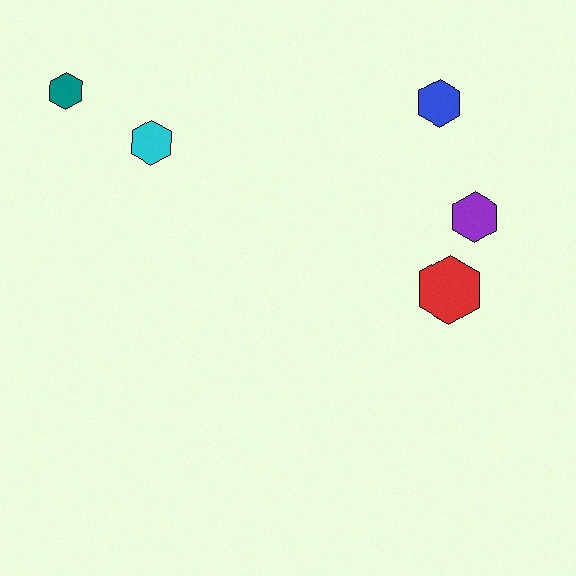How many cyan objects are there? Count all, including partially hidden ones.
There is 1 cyan object.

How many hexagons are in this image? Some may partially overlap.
There are 5 hexagons.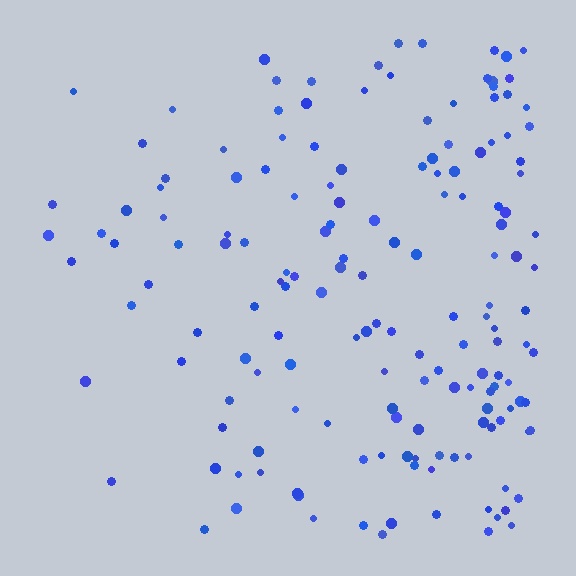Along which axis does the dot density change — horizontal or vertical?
Horizontal.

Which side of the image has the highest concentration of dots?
The right.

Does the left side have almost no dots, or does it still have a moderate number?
Still a moderate number, just noticeably fewer than the right.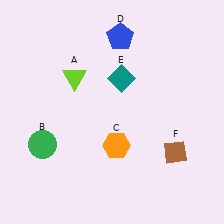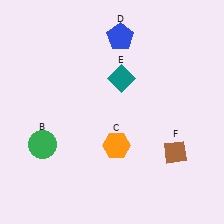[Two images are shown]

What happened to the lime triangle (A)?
The lime triangle (A) was removed in Image 2. It was in the top-left area of Image 1.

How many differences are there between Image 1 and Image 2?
There is 1 difference between the two images.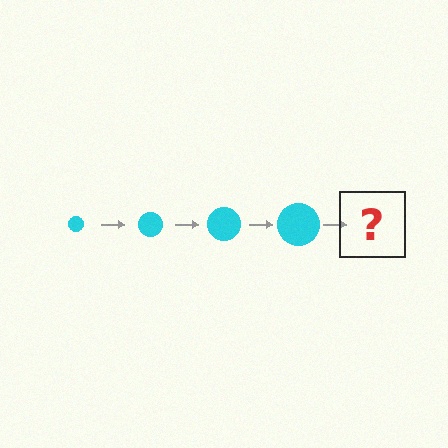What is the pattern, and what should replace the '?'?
The pattern is that the circle gets progressively larger each step. The '?' should be a cyan circle, larger than the previous one.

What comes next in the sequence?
The next element should be a cyan circle, larger than the previous one.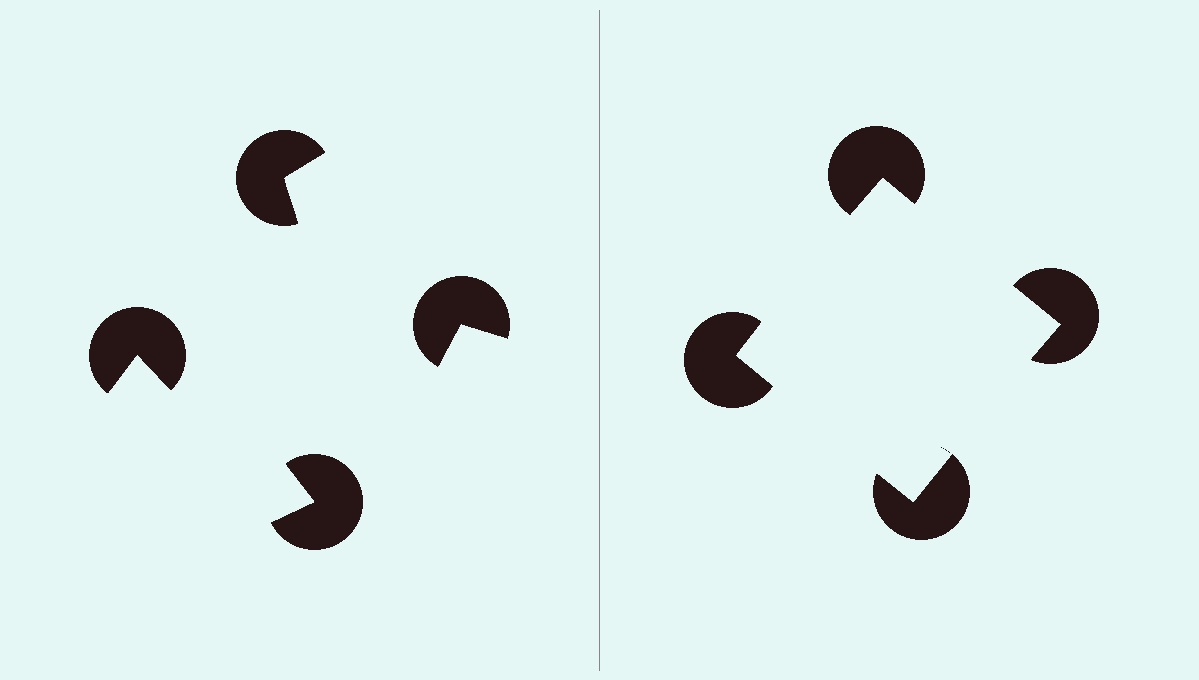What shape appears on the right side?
An illusory square.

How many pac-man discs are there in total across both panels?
8 — 4 on each side.